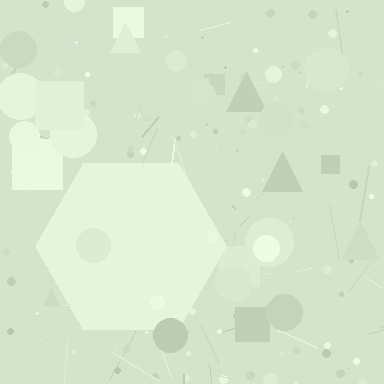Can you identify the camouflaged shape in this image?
The camouflaged shape is a hexagon.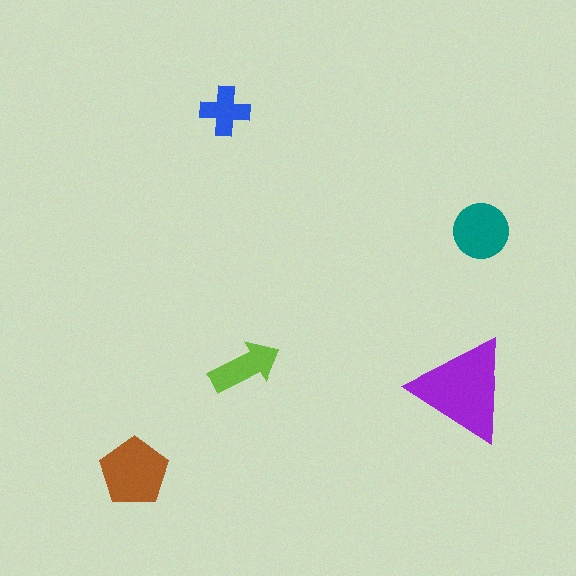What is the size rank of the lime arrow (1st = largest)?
4th.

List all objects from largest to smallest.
The purple triangle, the brown pentagon, the teal circle, the lime arrow, the blue cross.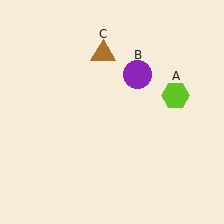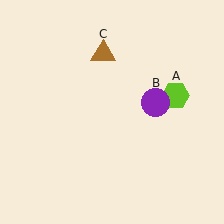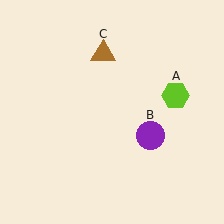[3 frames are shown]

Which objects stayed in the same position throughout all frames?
Lime hexagon (object A) and brown triangle (object C) remained stationary.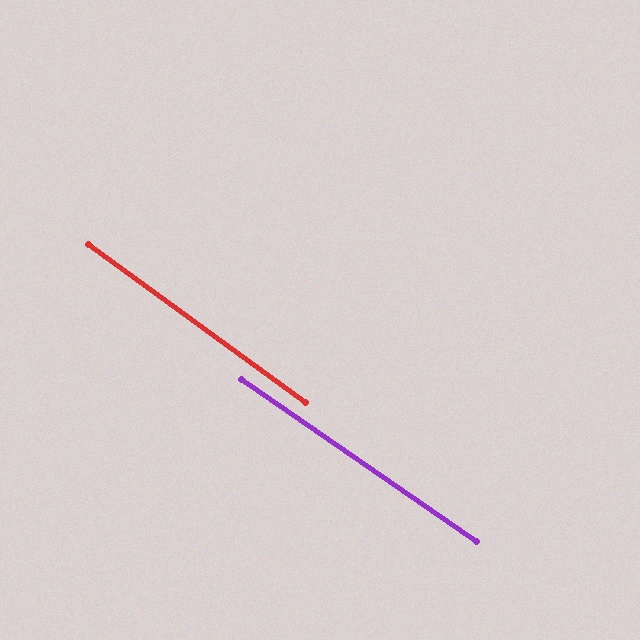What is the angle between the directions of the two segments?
Approximately 2 degrees.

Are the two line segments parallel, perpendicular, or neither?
Parallel — their directions differ by only 1.8°.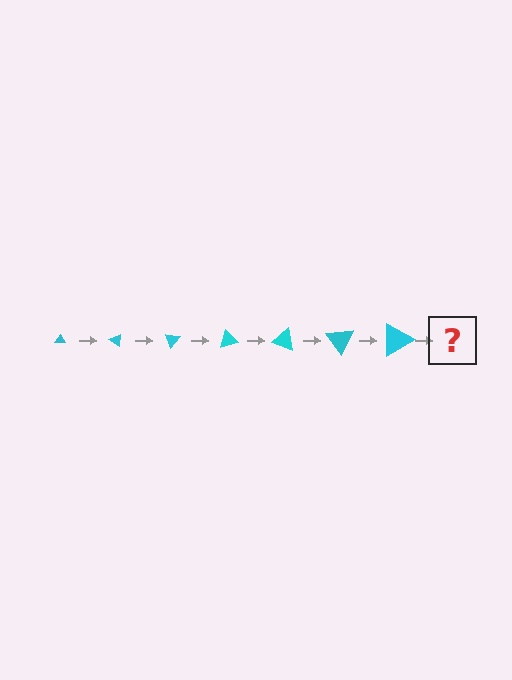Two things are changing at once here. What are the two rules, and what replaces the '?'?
The two rules are that the triangle grows larger each step and it rotates 35 degrees each step. The '?' should be a triangle, larger than the previous one and rotated 245 degrees from the start.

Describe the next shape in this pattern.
It should be a triangle, larger than the previous one and rotated 245 degrees from the start.